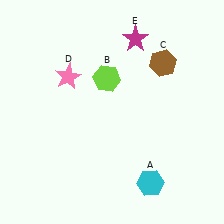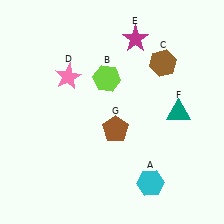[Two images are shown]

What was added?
A teal triangle (F), a brown pentagon (G) were added in Image 2.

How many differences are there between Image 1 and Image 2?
There are 2 differences between the two images.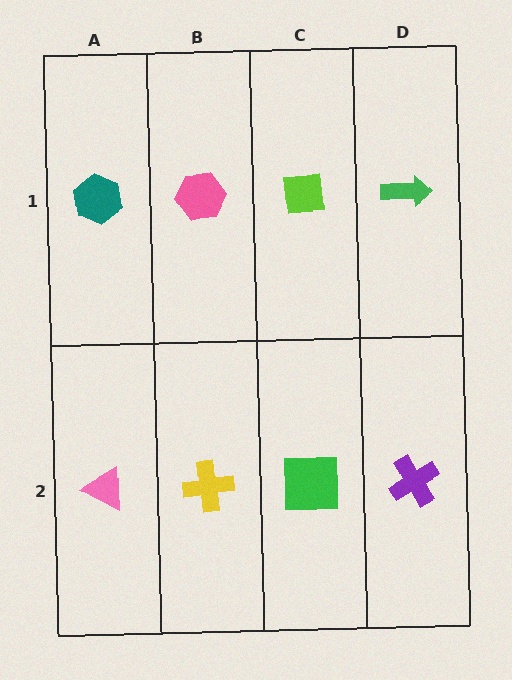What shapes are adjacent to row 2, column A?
A teal hexagon (row 1, column A), a yellow cross (row 2, column B).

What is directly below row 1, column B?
A yellow cross.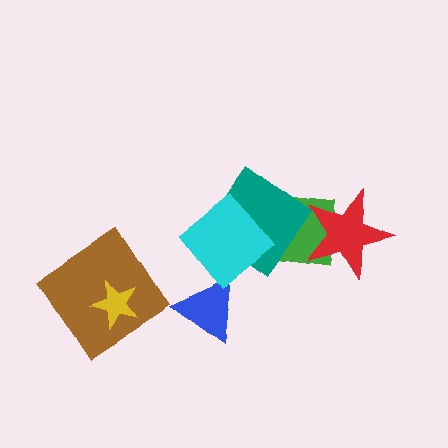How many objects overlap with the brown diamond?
1 object overlaps with the brown diamond.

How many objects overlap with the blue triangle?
0 objects overlap with the blue triangle.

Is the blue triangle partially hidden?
No, no other shape covers it.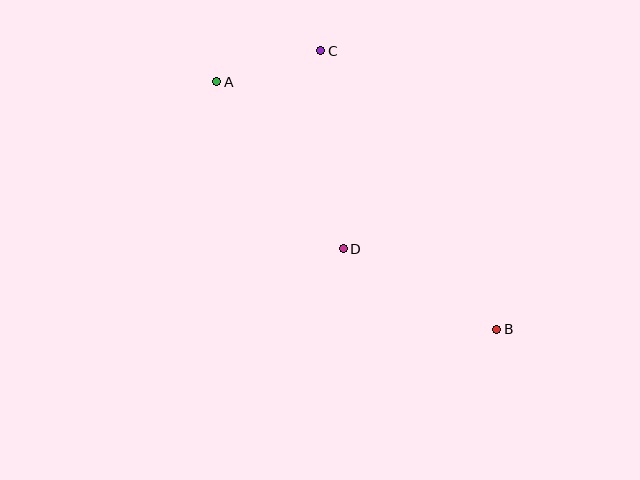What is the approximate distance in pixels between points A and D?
The distance between A and D is approximately 209 pixels.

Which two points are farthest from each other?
Points A and B are farthest from each other.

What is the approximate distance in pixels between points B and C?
The distance between B and C is approximately 330 pixels.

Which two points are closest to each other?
Points A and C are closest to each other.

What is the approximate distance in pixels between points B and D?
The distance between B and D is approximately 174 pixels.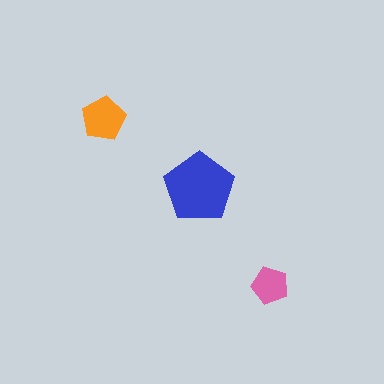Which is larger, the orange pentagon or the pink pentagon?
The orange one.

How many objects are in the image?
There are 3 objects in the image.